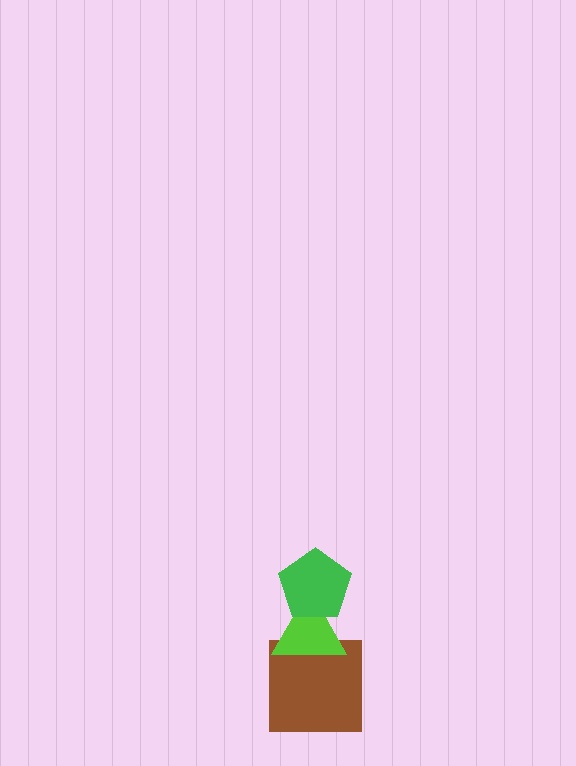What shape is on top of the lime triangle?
The green pentagon is on top of the lime triangle.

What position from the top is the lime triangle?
The lime triangle is 2nd from the top.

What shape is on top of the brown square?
The lime triangle is on top of the brown square.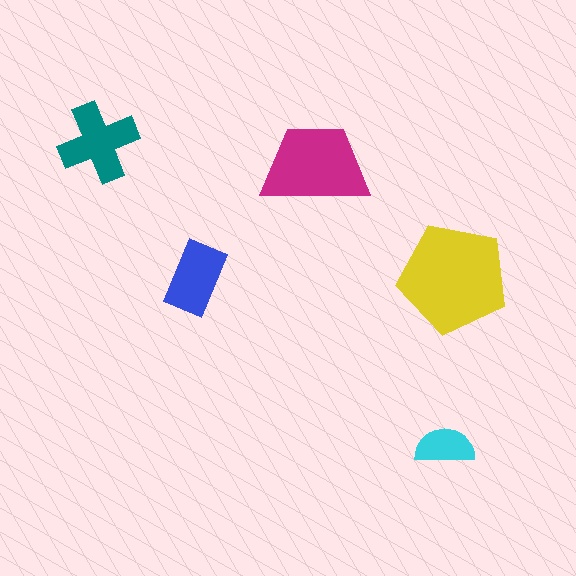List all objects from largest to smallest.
The yellow pentagon, the magenta trapezoid, the teal cross, the blue rectangle, the cyan semicircle.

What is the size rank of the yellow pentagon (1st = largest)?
1st.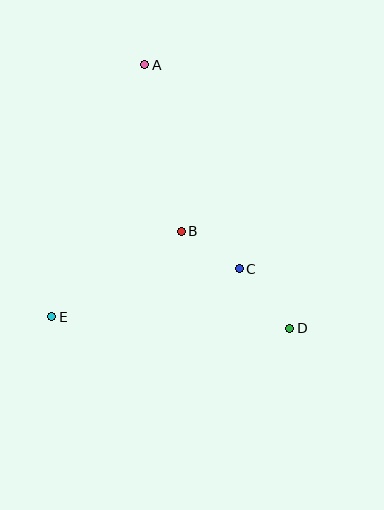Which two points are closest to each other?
Points B and C are closest to each other.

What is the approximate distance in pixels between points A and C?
The distance between A and C is approximately 225 pixels.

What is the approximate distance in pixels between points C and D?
The distance between C and D is approximately 78 pixels.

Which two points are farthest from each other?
Points A and D are farthest from each other.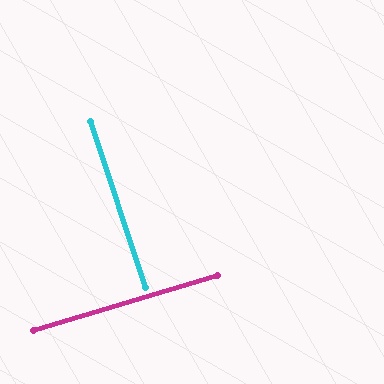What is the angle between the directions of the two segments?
Approximately 88 degrees.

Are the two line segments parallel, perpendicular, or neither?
Perpendicular — they meet at approximately 88°.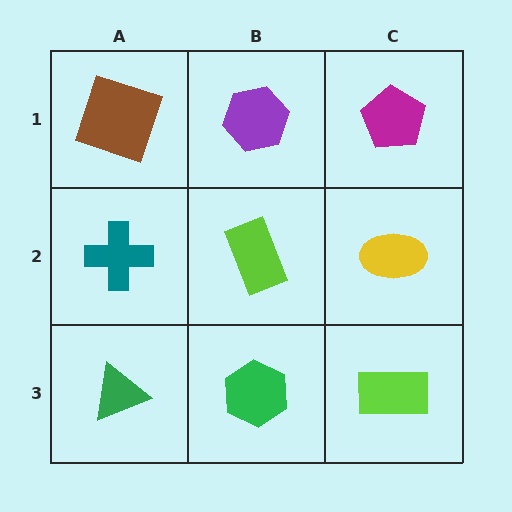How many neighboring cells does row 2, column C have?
3.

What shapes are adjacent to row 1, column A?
A teal cross (row 2, column A), a purple hexagon (row 1, column B).